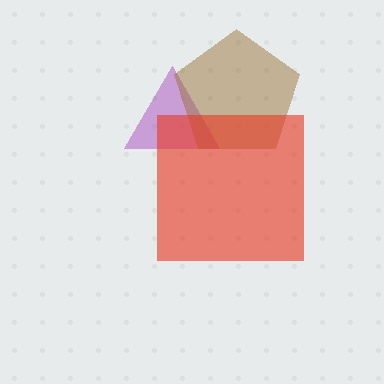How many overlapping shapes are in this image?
There are 3 overlapping shapes in the image.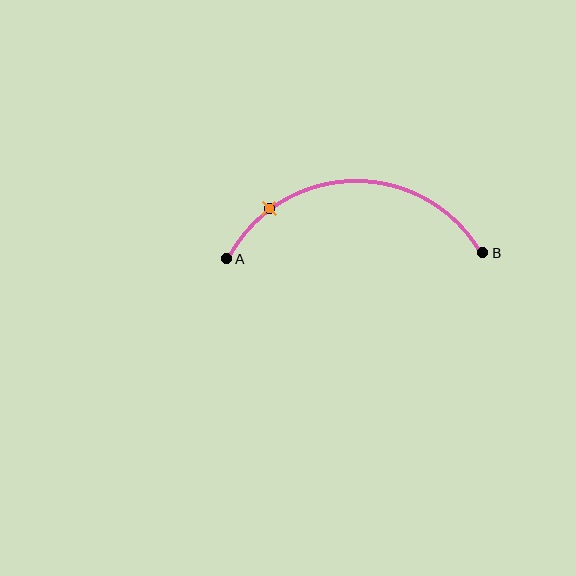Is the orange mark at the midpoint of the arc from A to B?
No. The orange mark lies on the arc but is closer to endpoint A. The arc midpoint would be at the point on the curve equidistant along the arc from both A and B.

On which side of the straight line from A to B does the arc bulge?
The arc bulges above the straight line connecting A and B.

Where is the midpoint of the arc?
The arc midpoint is the point on the curve farthest from the straight line joining A and B. It sits above that line.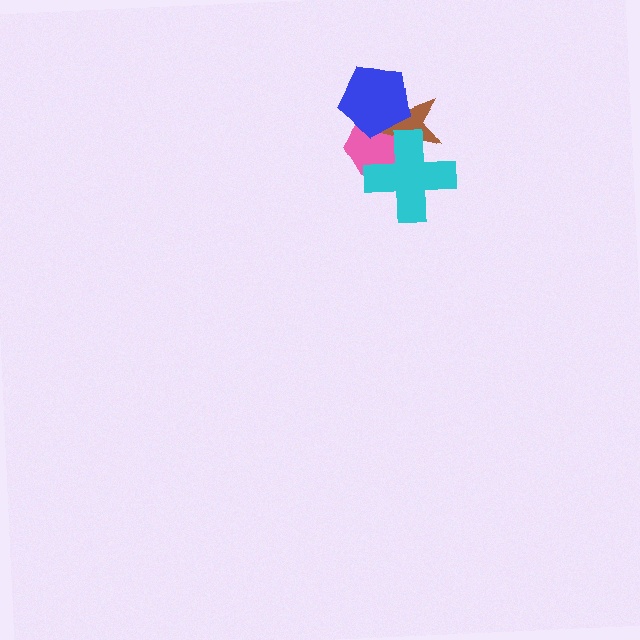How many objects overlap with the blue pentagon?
2 objects overlap with the blue pentagon.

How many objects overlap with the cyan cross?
2 objects overlap with the cyan cross.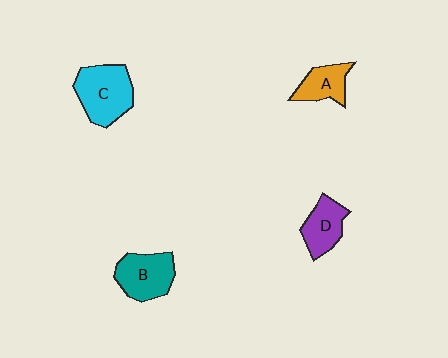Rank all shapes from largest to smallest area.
From largest to smallest: C (cyan), B (teal), D (purple), A (orange).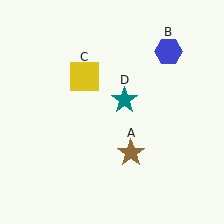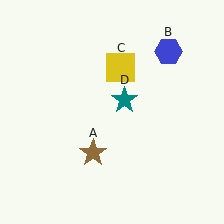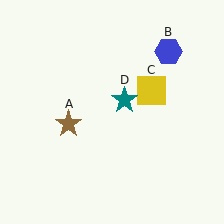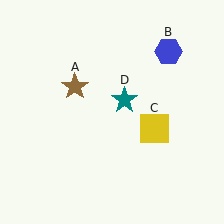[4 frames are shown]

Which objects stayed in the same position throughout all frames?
Blue hexagon (object B) and teal star (object D) remained stationary.